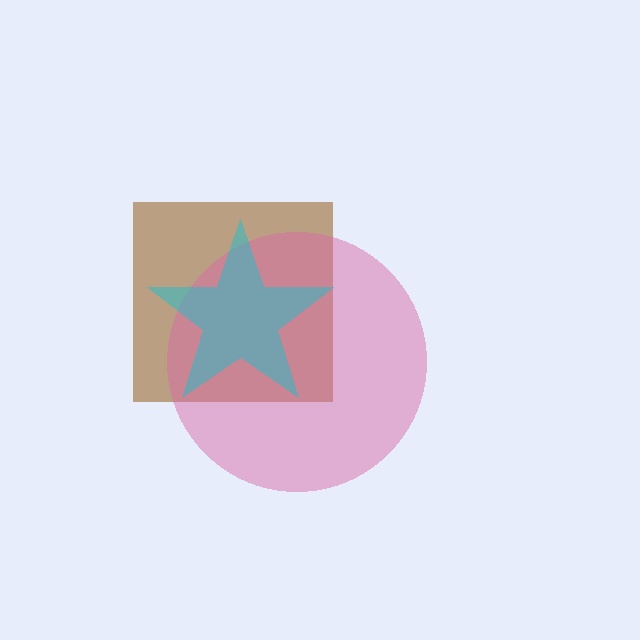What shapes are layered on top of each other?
The layered shapes are: a brown square, a pink circle, a cyan star.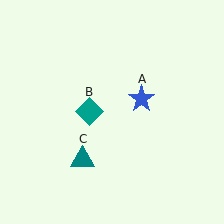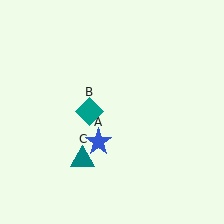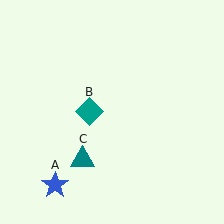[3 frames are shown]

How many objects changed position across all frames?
1 object changed position: blue star (object A).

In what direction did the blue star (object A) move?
The blue star (object A) moved down and to the left.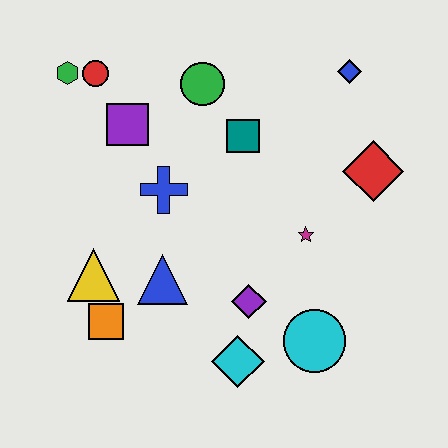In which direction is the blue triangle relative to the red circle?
The blue triangle is below the red circle.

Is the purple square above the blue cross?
Yes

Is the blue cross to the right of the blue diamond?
No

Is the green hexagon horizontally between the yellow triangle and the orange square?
No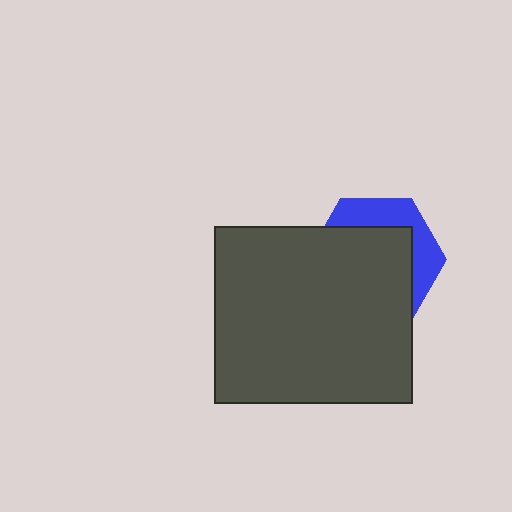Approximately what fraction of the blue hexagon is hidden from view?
Roughly 68% of the blue hexagon is hidden behind the dark gray rectangle.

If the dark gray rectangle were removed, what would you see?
You would see the complete blue hexagon.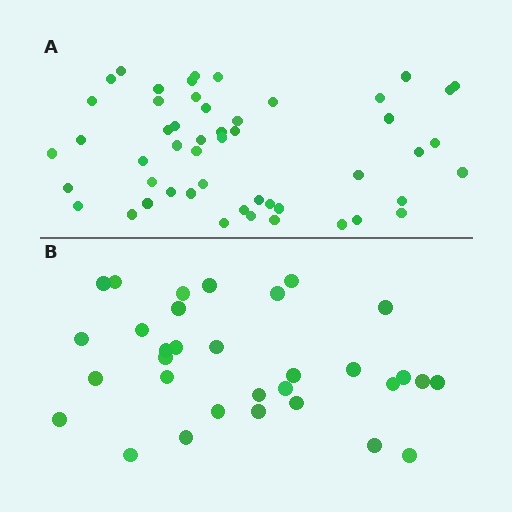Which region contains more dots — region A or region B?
Region A (the top region) has more dots.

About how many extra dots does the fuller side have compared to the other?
Region A has approximately 20 more dots than region B.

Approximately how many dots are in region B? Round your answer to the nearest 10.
About 30 dots. (The exact count is 32, which rounds to 30.)